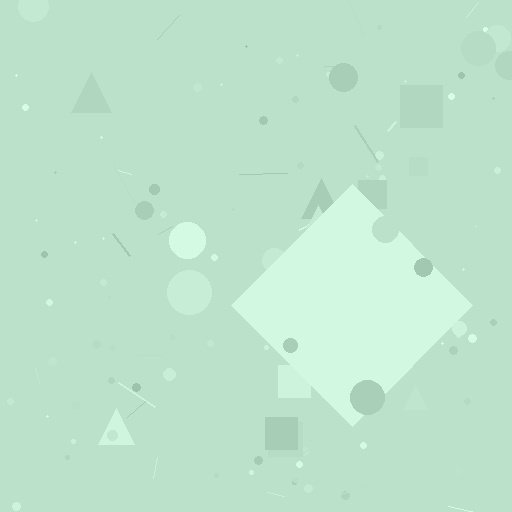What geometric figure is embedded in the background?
A diamond is embedded in the background.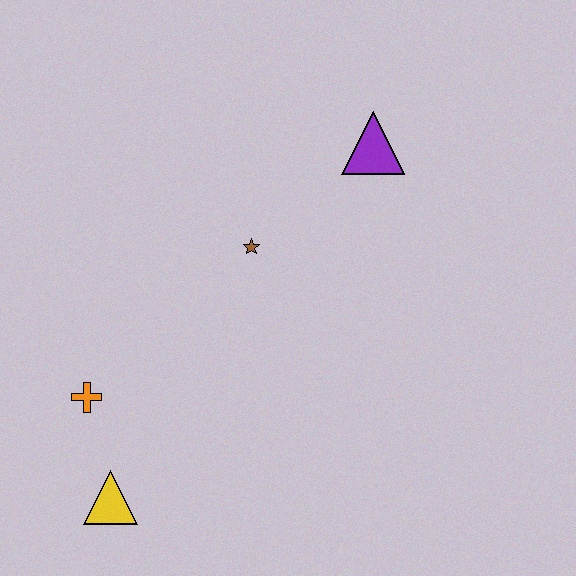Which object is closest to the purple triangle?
The brown star is closest to the purple triangle.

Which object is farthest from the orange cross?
The purple triangle is farthest from the orange cross.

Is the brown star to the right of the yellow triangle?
Yes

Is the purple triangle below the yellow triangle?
No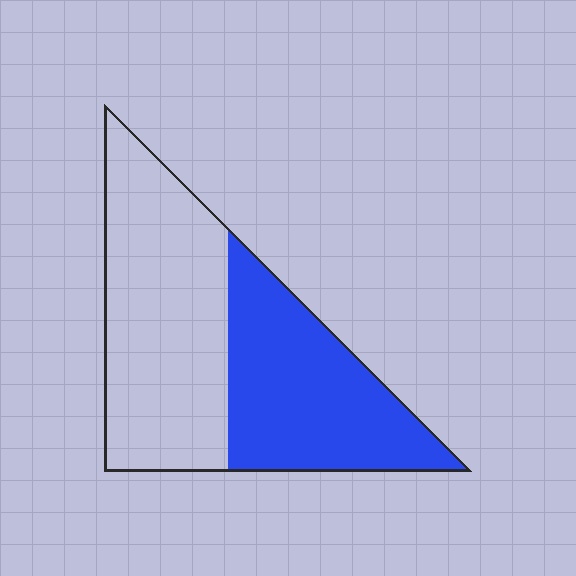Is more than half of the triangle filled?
No.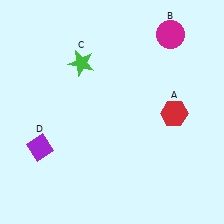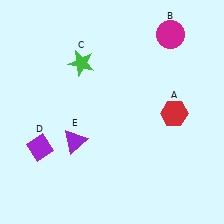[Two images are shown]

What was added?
A purple triangle (E) was added in Image 2.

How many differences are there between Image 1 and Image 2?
There is 1 difference between the two images.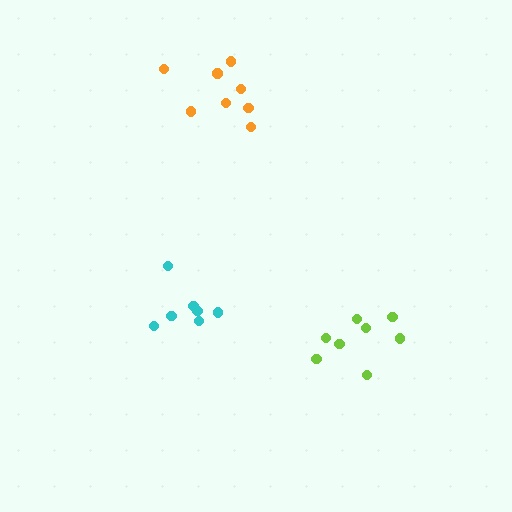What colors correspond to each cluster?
The clusters are colored: lime, cyan, orange.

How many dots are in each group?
Group 1: 8 dots, Group 2: 7 dots, Group 3: 8 dots (23 total).